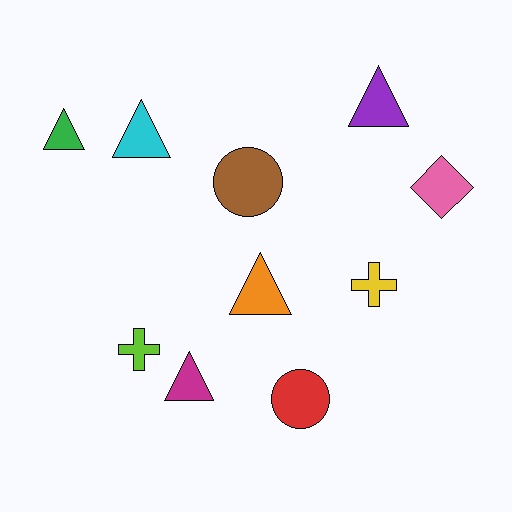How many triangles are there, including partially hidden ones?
There are 5 triangles.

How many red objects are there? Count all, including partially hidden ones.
There is 1 red object.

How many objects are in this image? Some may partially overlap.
There are 10 objects.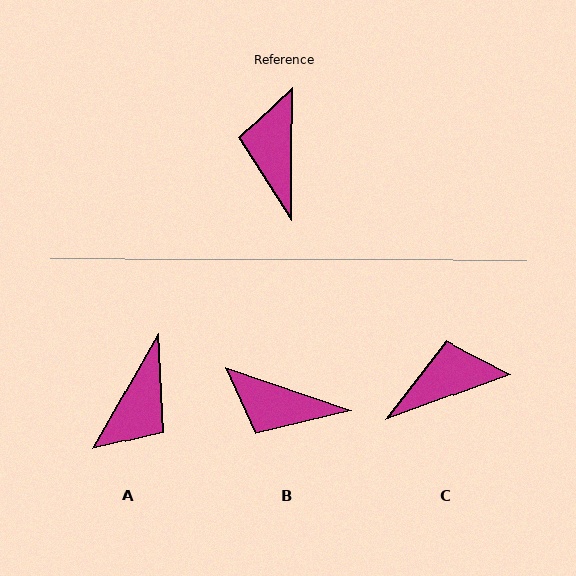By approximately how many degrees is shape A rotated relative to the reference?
Approximately 150 degrees counter-clockwise.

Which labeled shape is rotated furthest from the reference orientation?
A, about 150 degrees away.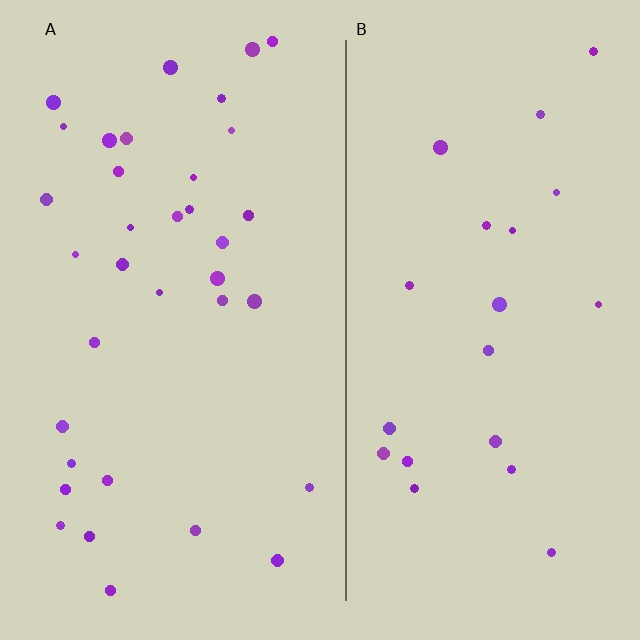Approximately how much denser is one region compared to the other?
Approximately 1.7× — region A over region B.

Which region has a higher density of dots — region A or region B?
A (the left).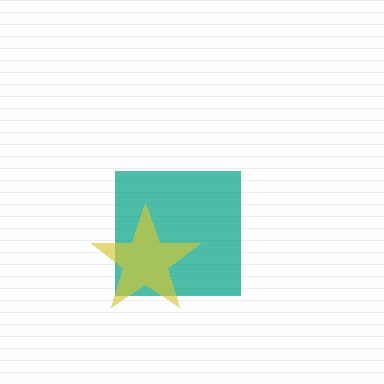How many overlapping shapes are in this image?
There are 2 overlapping shapes in the image.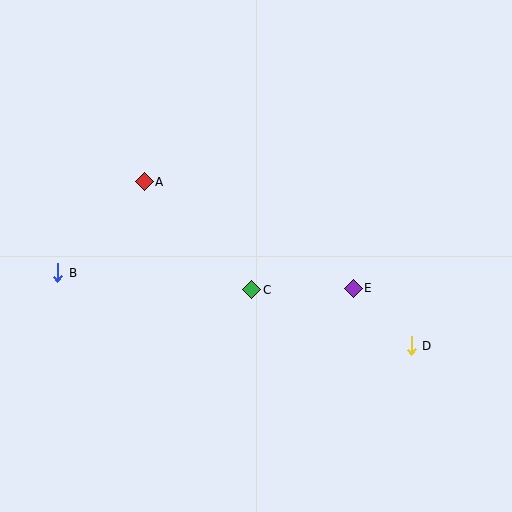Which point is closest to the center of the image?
Point C at (252, 290) is closest to the center.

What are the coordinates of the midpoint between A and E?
The midpoint between A and E is at (249, 235).